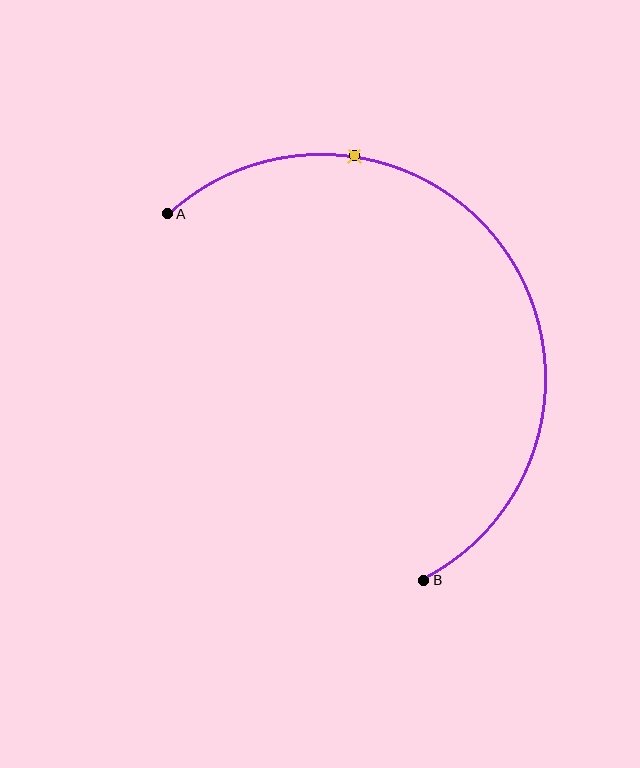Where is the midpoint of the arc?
The arc midpoint is the point on the curve farthest from the straight line joining A and B. It sits above and to the right of that line.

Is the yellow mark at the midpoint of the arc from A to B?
No. The yellow mark lies on the arc but is closer to endpoint A. The arc midpoint would be at the point on the curve equidistant along the arc from both A and B.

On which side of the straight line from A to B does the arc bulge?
The arc bulges above and to the right of the straight line connecting A and B.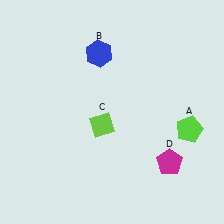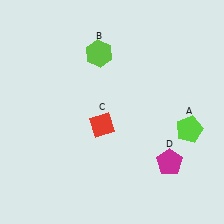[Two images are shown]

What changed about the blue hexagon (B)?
In Image 1, B is blue. In Image 2, it changed to lime.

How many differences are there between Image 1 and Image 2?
There are 2 differences between the two images.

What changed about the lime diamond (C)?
In Image 1, C is lime. In Image 2, it changed to red.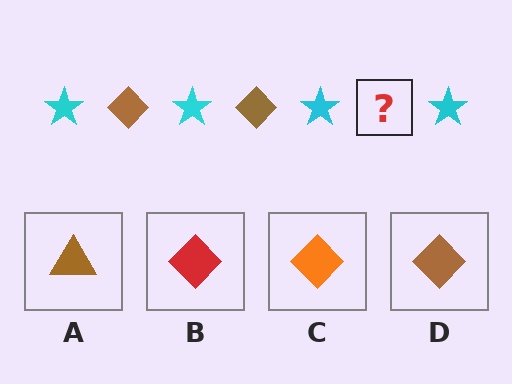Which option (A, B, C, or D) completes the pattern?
D.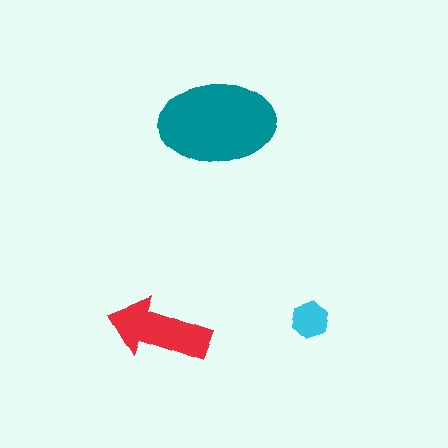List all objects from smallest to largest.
The cyan hexagon, the red arrow, the teal ellipse.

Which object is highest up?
The teal ellipse is topmost.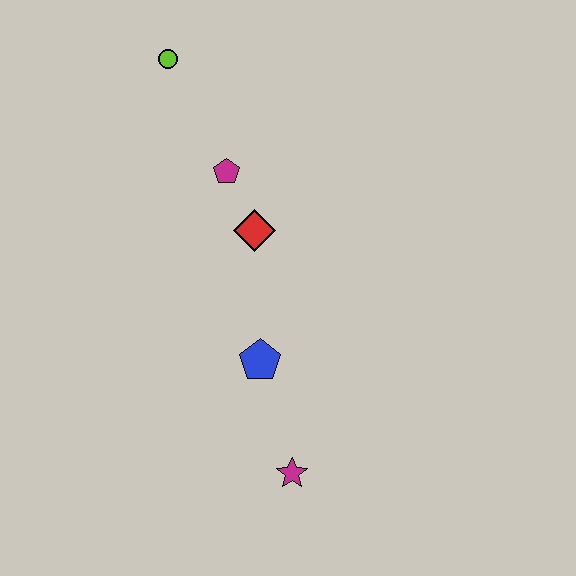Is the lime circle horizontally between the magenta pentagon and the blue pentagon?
No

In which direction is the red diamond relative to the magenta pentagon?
The red diamond is below the magenta pentagon.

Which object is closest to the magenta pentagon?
The red diamond is closest to the magenta pentagon.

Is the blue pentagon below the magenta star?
No